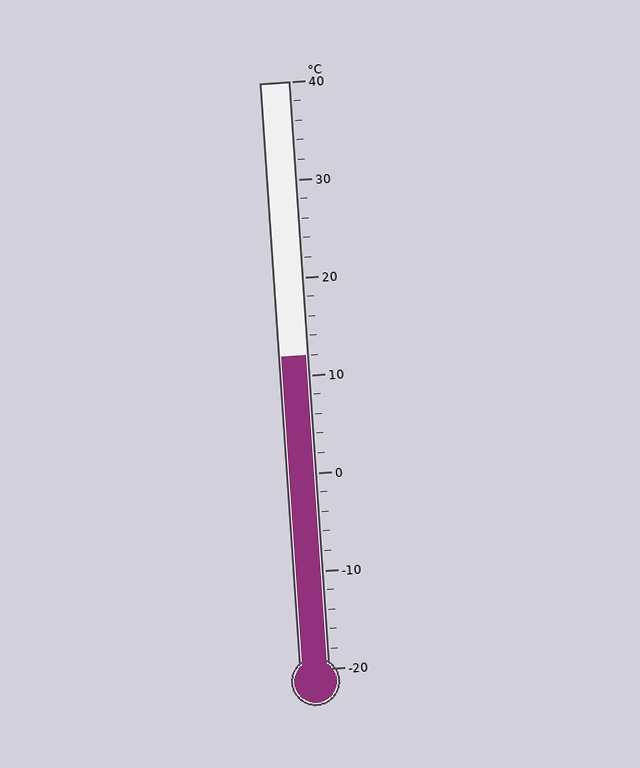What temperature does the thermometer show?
The thermometer shows approximately 12°C.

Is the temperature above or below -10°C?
The temperature is above -10°C.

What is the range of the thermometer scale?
The thermometer scale ranges from -20°C to 40°C.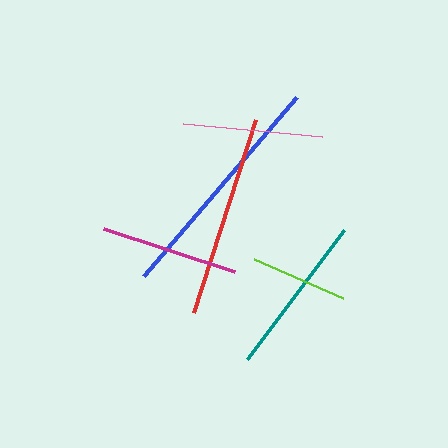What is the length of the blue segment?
The blue segment is approximately 235 pixels long.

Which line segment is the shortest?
The lime line is the shortest at approximately 97 pixels.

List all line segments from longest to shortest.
From longest to shortest: blue, red, teal, pink, magenta, lime.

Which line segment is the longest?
The blue line is the longest at approximately 235 pixels.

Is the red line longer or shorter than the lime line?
The red line is longer than the lime line.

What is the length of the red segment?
The red segment is approximately 202 pixels long.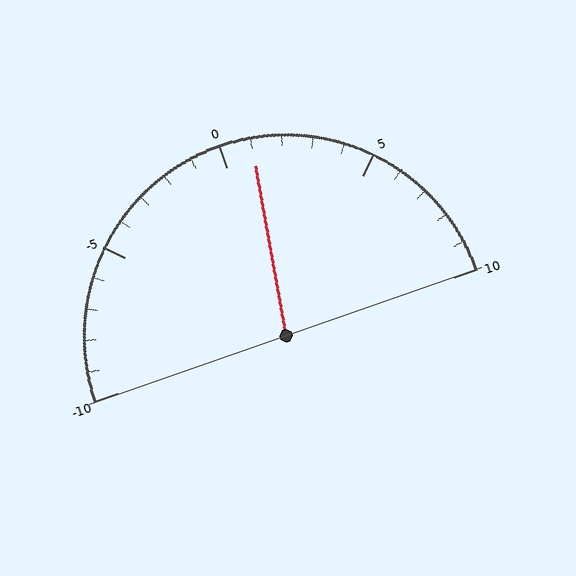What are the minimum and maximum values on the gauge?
The gauge ranges from -10 to 10.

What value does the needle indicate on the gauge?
The needle indicates approximately 1.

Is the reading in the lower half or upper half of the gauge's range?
The reading is in the upper half of the range (-10 to 10).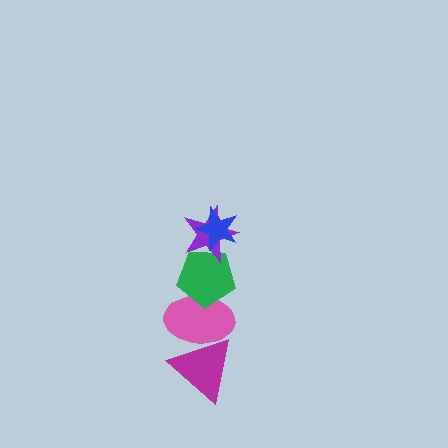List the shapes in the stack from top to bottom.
From top to bottom: the blue star, the purple star, the green pentagon, the pink ellipse, the magenta triangle.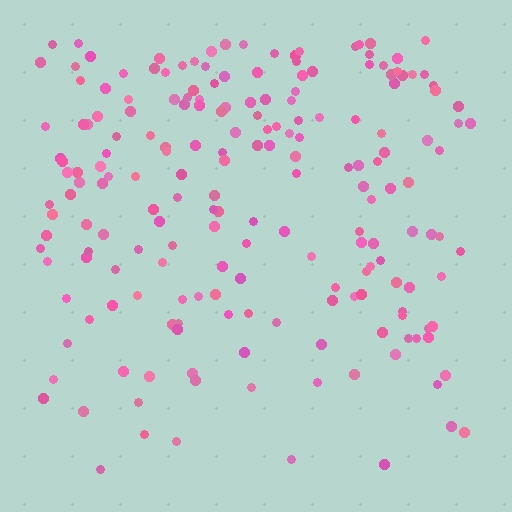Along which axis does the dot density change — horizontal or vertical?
Vertical.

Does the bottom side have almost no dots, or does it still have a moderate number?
Still a moderate number, just noticeably fewer than the top.